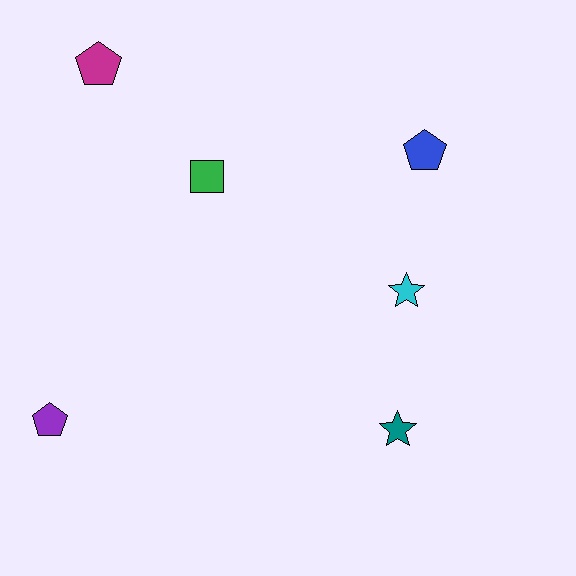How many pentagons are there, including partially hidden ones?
There are 3 pentagons.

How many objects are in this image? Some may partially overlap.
There are 6 objects.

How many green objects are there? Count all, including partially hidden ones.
There is 1 green object.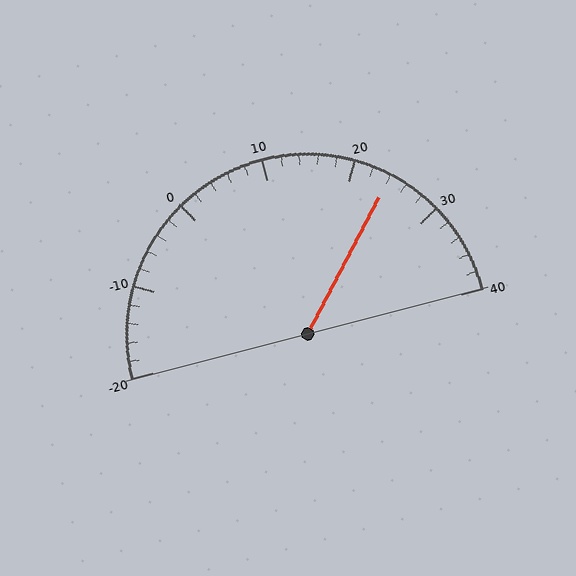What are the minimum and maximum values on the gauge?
The gauge ranges from -20 to 40.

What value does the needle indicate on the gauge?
The needle indicates approximately 24.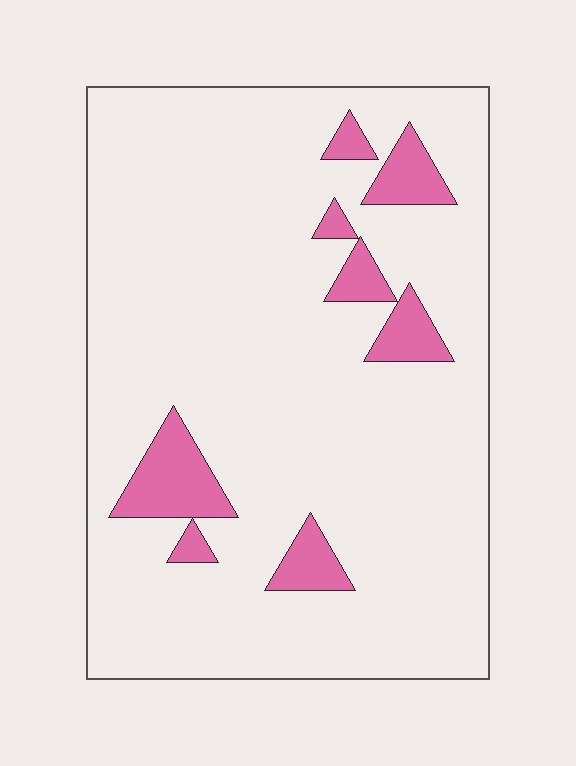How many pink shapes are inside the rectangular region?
8.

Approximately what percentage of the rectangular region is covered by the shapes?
Approximately 10%.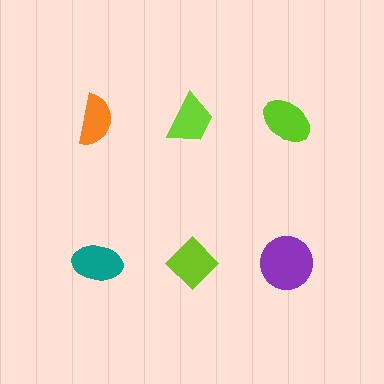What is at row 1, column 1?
An orange semicircle.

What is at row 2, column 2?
A lime diamond.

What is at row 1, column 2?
A lime trapezoid.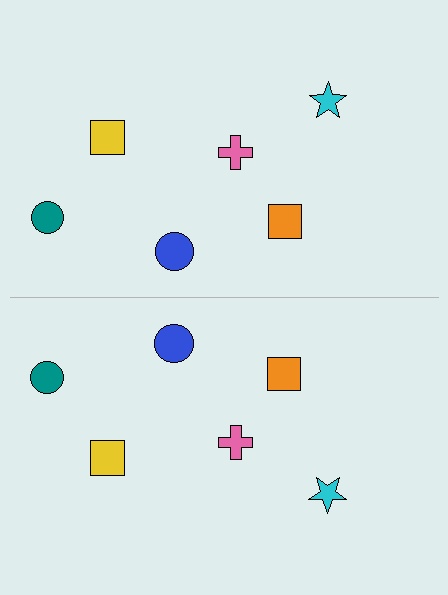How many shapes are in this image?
There are 12 shapes in this image.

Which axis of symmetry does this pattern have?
The pattern has a horizontal axis of symmetry running through the center of the image.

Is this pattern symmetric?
Yes, this pattern has bilateral (reflection) symmetry.